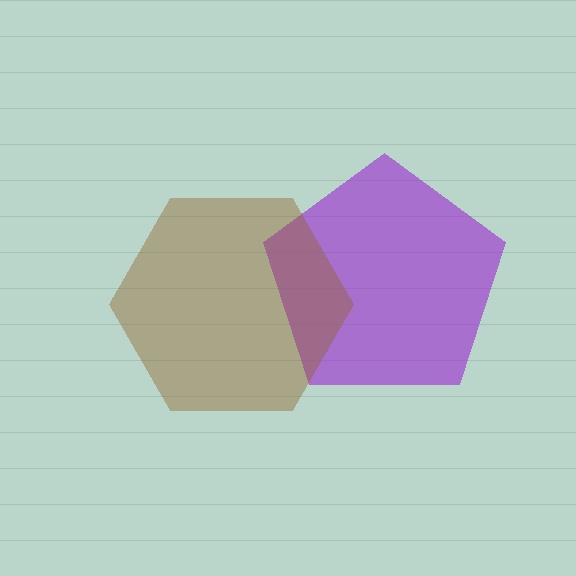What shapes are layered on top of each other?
The layered shapes are: a purple pentagon, a brown hexagon.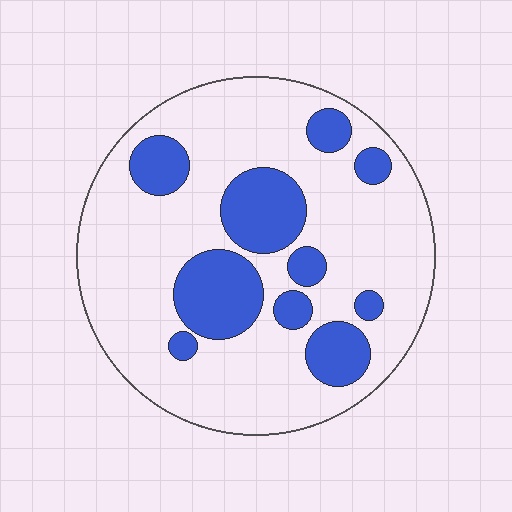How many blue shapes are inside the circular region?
10.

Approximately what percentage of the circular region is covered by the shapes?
Approximately 25%.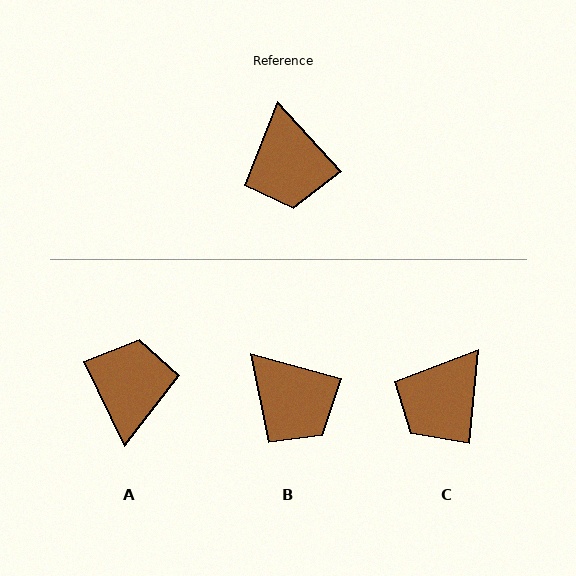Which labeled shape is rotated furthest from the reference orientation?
A, about 163 degrees away.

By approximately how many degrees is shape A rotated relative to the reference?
Approximately 163 degrees counter-clockwise.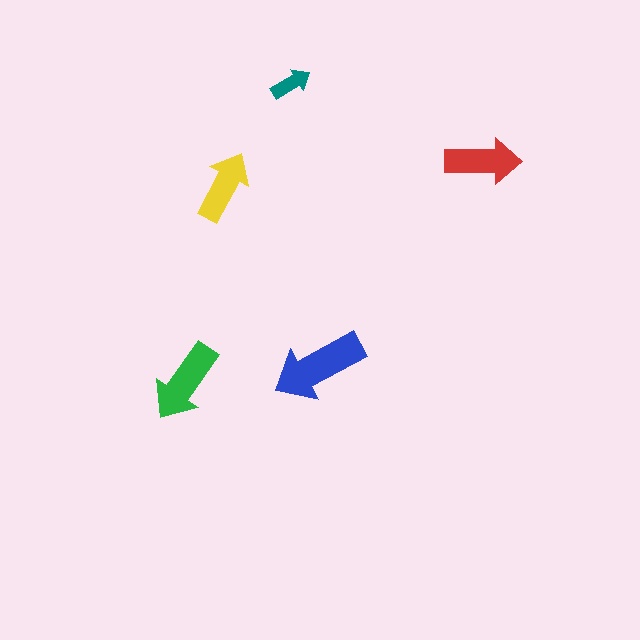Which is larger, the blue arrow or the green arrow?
The blue one.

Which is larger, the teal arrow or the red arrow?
The red one.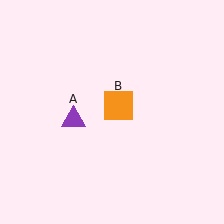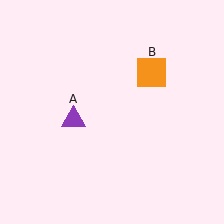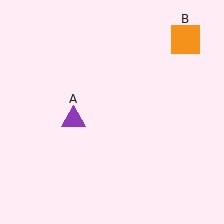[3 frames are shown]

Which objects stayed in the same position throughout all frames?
Purple triangle (object A) remained stationary.